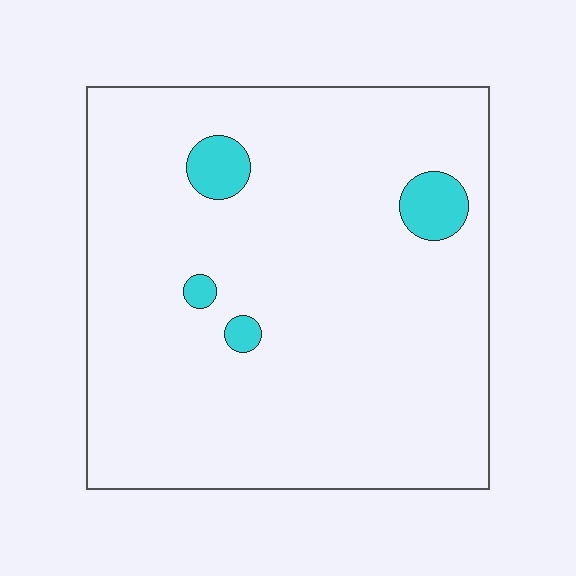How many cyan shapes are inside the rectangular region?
4.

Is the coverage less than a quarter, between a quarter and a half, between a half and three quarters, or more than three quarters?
Less than a quarter.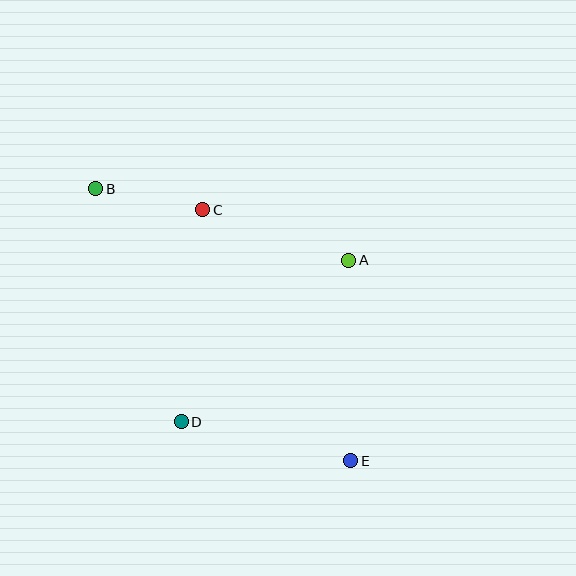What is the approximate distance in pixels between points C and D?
The distance between C and D is approximately 213 pixels.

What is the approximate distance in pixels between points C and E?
The distance between C and E is approximately 292 pixels.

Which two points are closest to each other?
Points B and C are closest to each other.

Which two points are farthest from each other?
Points B and E are farthest from each other.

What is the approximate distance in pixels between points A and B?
The distance between A and B is approximately 263 pixels.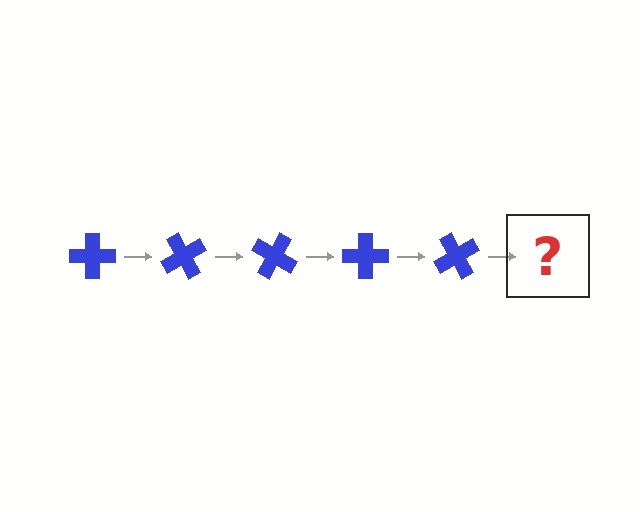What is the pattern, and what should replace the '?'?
The pattern is that the cross rotates 60 degrees each step. The '?' should be a blue cross rotated 300 degrees.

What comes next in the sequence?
The next element should be a blue cross rotated 300 degrees.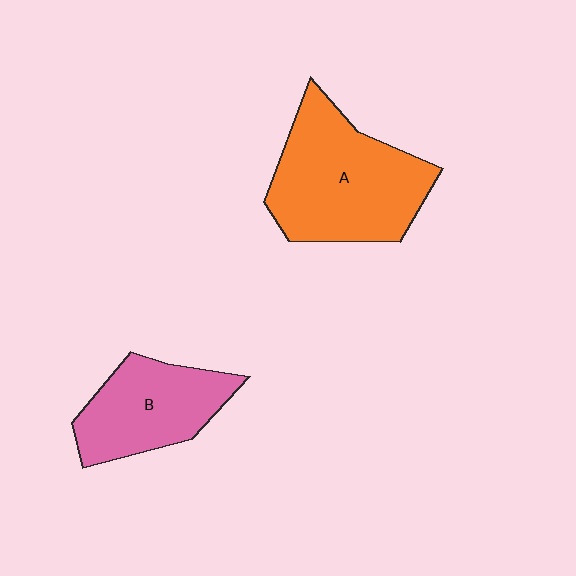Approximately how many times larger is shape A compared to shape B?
Approximately 1.5 times.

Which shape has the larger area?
Shape A (orange).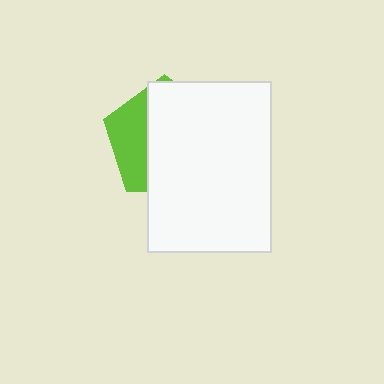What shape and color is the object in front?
The object in front is a white rectangle.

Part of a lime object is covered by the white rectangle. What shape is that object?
It is a pentagon.